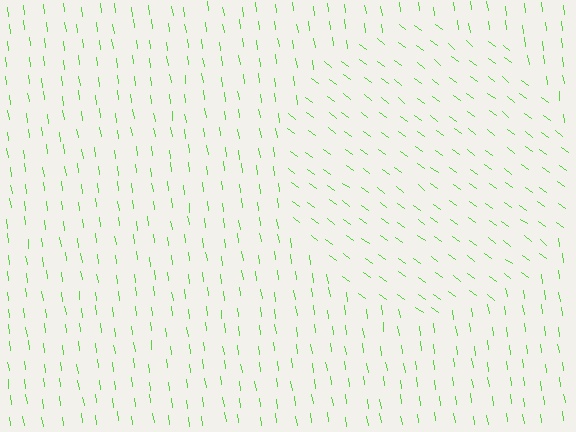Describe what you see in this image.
The image is filled with small lime line segments. A circle region in the image has lines oriented differently from the surrounding lines, creating a visible texture boundary.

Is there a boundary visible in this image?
Yes, there is a texture boundary formed by a change in line orientation.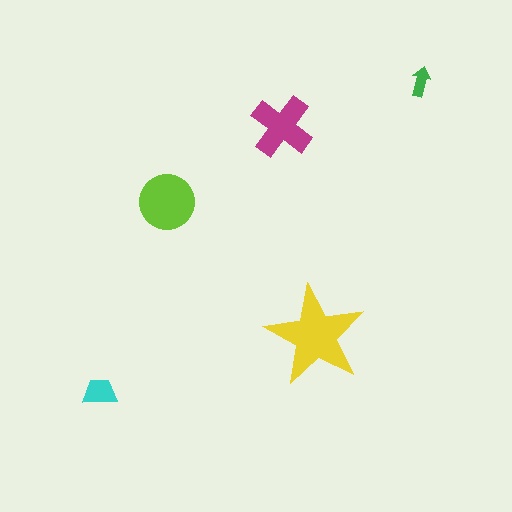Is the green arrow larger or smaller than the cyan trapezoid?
Smaller.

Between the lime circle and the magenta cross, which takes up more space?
The lime circle.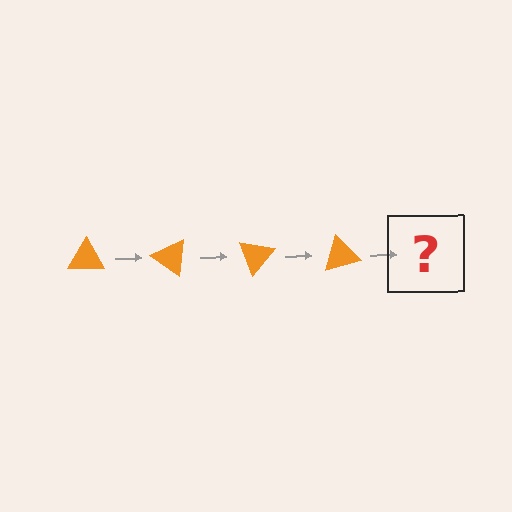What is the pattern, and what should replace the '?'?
The pattern is that the triangle rotates 35 degrees each step. The '?' should be an orange triangle rotated 140 degrees.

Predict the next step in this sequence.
The next step is an orange triangle rotated 140 degrees.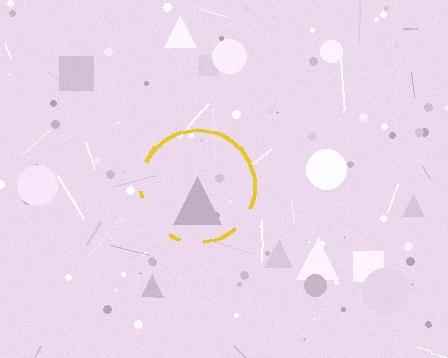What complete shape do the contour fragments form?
The contour fragments form a circle.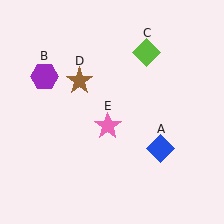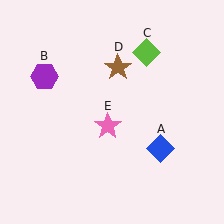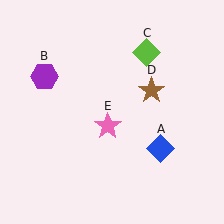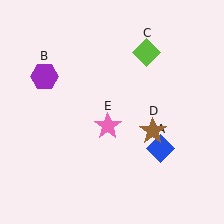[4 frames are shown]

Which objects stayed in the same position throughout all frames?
Blue diamond (object A) and purple hexagon (object B) and lime diamond (object C) and pink star (object E) remained stationary.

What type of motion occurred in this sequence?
The brown star (object D) rotated clockwise around the center of the scene.